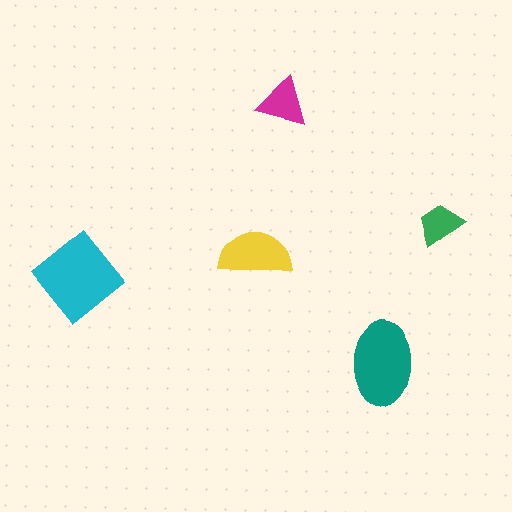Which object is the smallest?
The green trapezoid.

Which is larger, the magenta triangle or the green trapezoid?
The magenta triangle.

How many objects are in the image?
There are 5 objects in the image.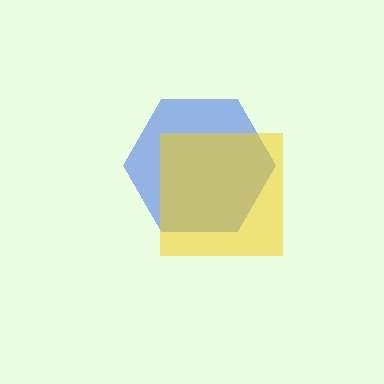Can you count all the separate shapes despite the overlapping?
Yes, there are 2 separate shapes.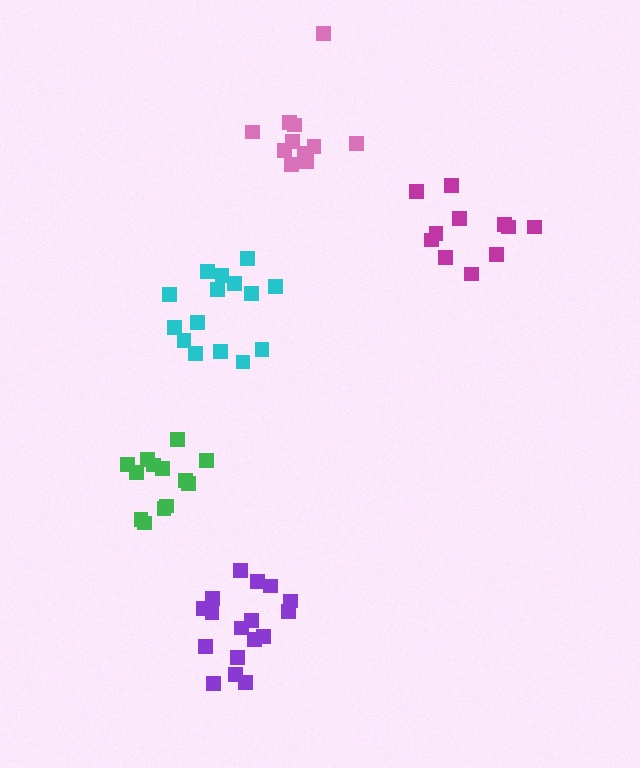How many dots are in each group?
Group 1: 11 dots, Group 2: 11 dots, Group 3: 13 dots, Group 4: 15 dots, Group 5: 17 dots (67 total).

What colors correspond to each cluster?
The clusters are colored: magenta, pink, green, cyan, purple.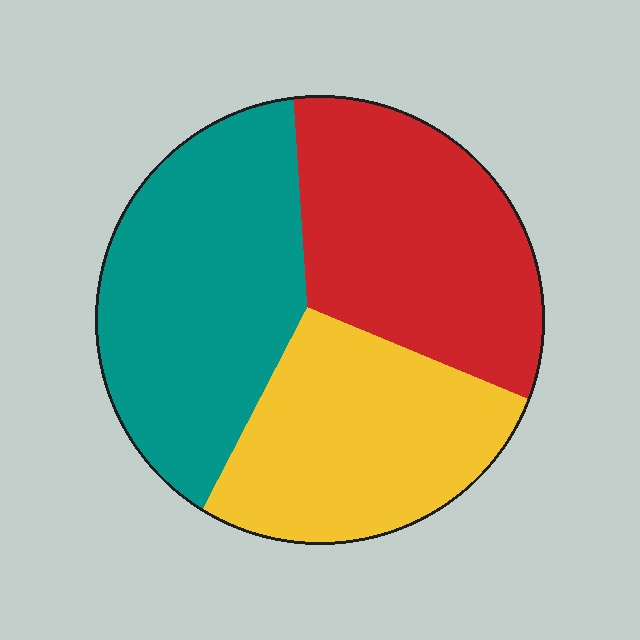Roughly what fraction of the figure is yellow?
Yellow covers 30% of the figure.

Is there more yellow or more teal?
Teal.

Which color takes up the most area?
Teal, at roughly 35%.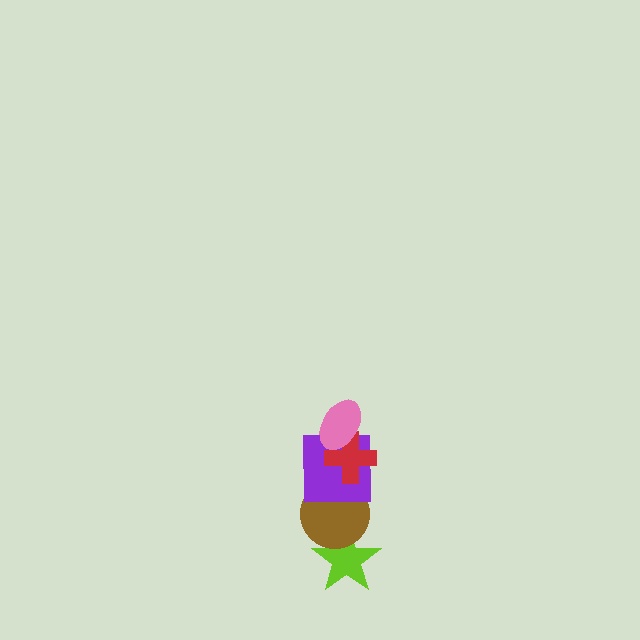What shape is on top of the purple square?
The red cross is on top of the purple square.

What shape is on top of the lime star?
The brown circle is on top of the lime star.